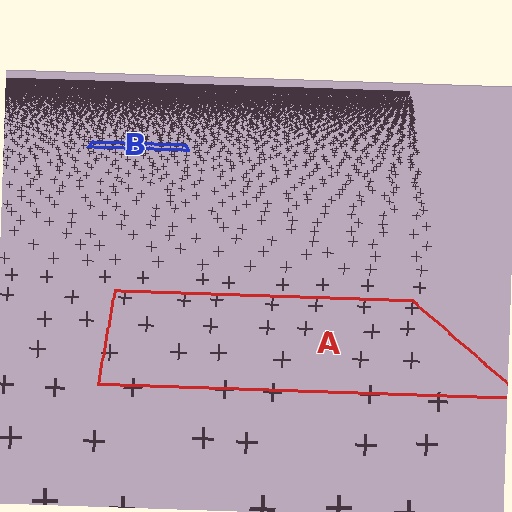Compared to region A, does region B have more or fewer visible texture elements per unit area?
Region B has more texture elements per unit area — they are packed more densely because it is farther away.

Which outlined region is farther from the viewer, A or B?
Region B is farther from the viewer — the texture elements inside it appear smaller and more densely packed.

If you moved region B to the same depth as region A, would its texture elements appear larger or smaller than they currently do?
They would appear larger. At a closer depth, the same texture elements are projected at a bigger on-screen size.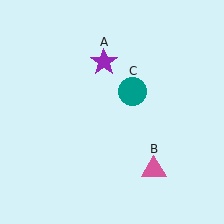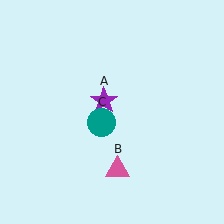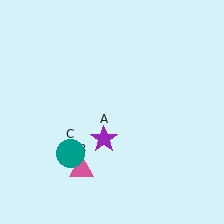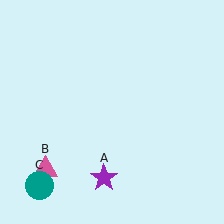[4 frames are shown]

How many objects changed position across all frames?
3 objects changed position: purple star (object A), pink triangle (object B), teal circle (object C).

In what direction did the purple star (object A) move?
The purple star (object A) moved down.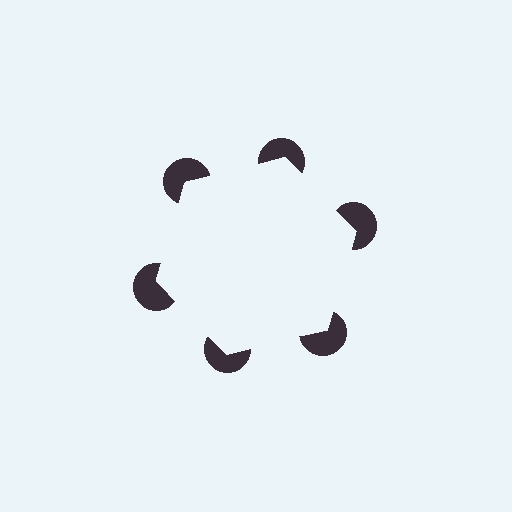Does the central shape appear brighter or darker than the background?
It typically appears slightly brighter than the background, even though no actual brightness change is drawn.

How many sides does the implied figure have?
6 sides.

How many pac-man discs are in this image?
There are 6 — one at each vertex of the illusory hexagon.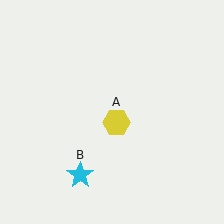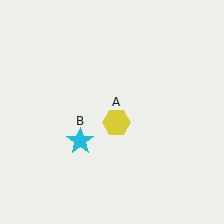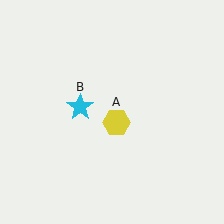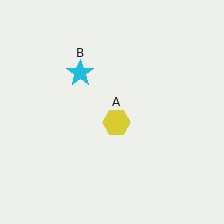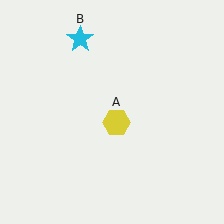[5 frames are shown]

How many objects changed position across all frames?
1 object changed position: cyan star (object B).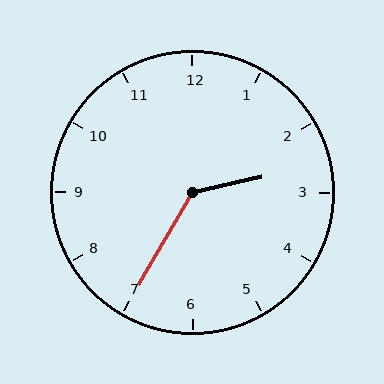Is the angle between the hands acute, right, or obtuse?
It is obtuse.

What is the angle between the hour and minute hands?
Approximately 132 degrees.